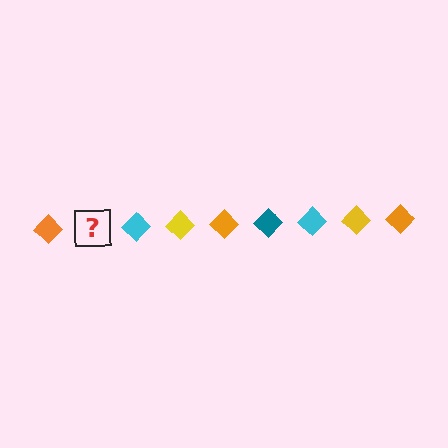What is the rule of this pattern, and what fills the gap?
The rule is that the pattern cycles through orange, teal, cyan, yellow diamonds. The gap should be filled with a teal diamond.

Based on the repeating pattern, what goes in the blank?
The blank should be a teal diamond.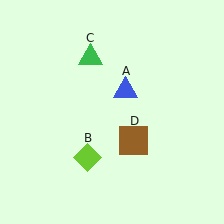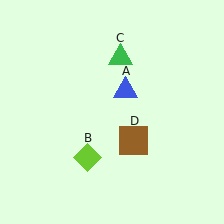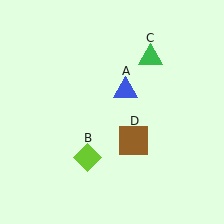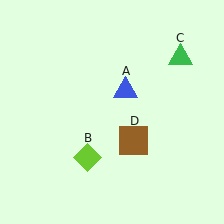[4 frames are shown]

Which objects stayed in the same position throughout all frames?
Blue triangle (object A) and lime diamond (object B) and brown square (object D) remained stationary.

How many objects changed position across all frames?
1 object changed position: green triangle (object C).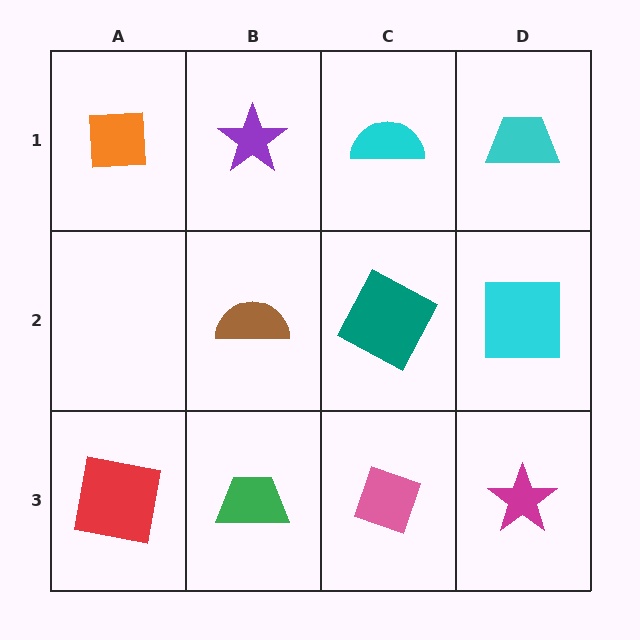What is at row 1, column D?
A cyan trapezoid.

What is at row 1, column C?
A cyan semicircle.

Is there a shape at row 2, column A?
No, that cell is empty.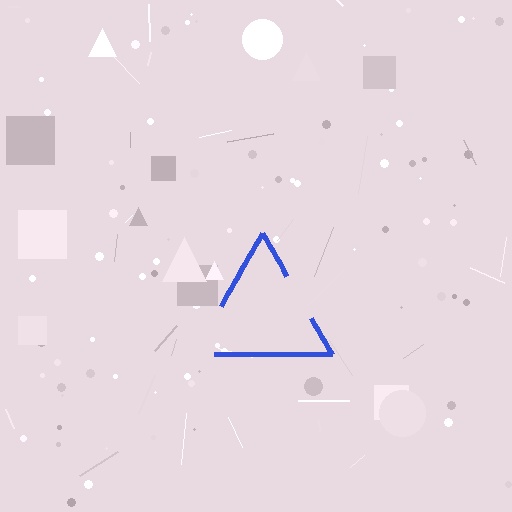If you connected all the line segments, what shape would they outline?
They would outline a triangle.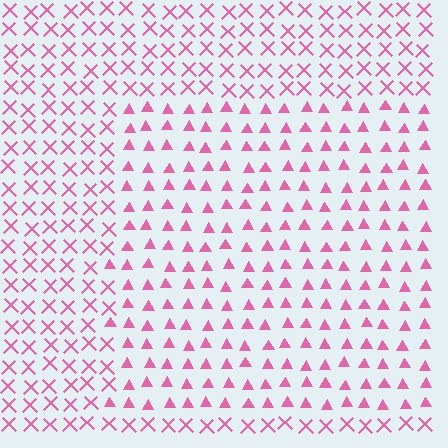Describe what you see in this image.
The image is filled with small pink elements arranged in a uniform grid. A rectangle-shaped region contains triangles, while the surrounding area contains X marks. The boundary is defined purely by the change in element shape.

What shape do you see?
I see a rectangle.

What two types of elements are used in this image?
The image uses triangles inside the rectangle region and X marks outside it.